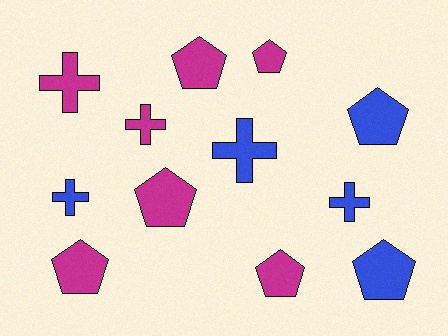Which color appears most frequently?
Magenta, with 7 objects.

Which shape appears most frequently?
Pentagon, with 7 objects.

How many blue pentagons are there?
There are 2 blue pentagons.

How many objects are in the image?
There are 12 objects.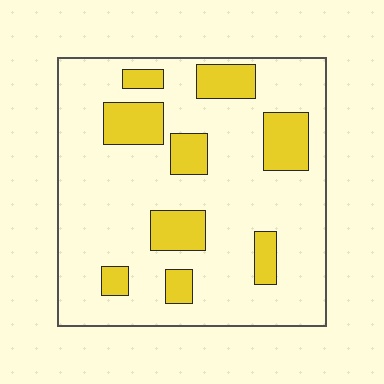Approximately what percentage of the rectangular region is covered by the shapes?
Approximately 20%.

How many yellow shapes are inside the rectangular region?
9.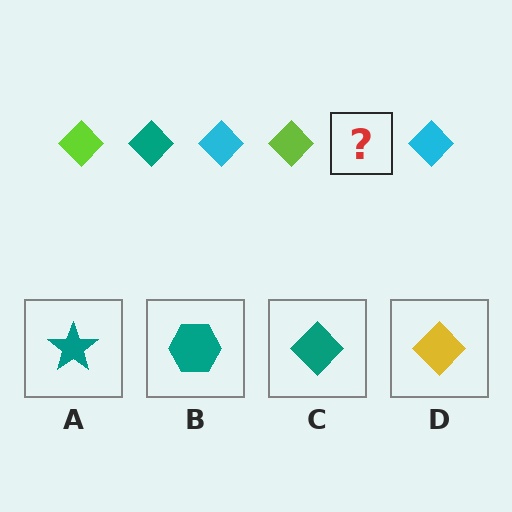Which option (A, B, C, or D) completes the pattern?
C.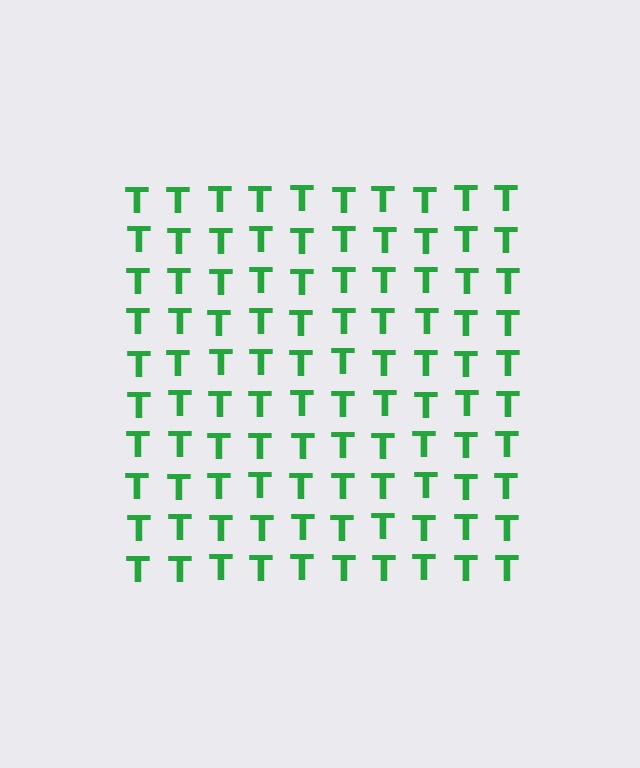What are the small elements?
The small elements are letter T's.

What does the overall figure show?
The overall figure shows a square.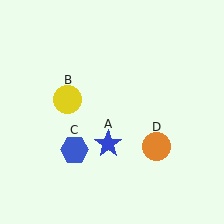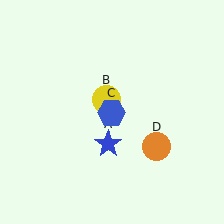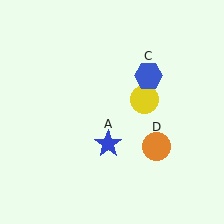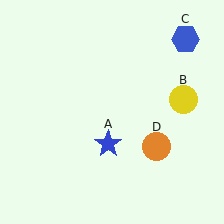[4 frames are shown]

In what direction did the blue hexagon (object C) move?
The blue hexagon (object C) moved up and to the right.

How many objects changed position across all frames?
2 objects changed position: yellow circle (object B), blue hexagon (object C).